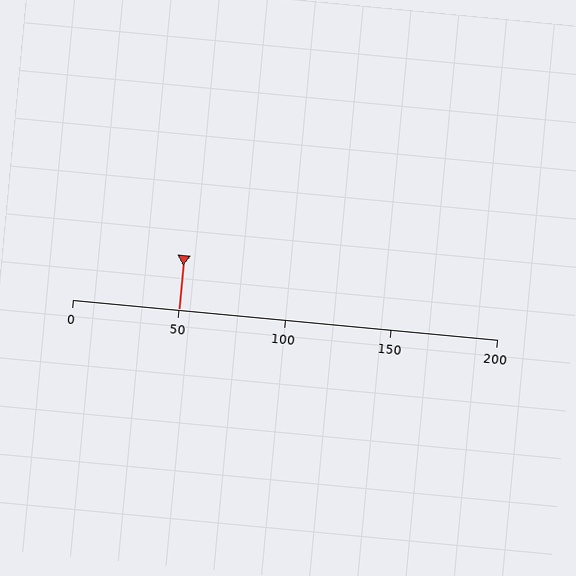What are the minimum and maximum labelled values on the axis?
The axis runs from 0 to 200.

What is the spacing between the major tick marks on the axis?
The major ticks are spaced 50 apart.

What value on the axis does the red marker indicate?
The marker indicates approximately 50.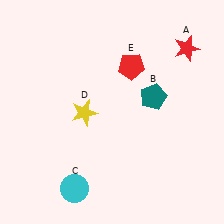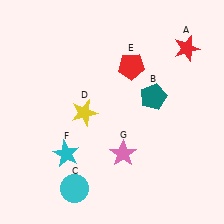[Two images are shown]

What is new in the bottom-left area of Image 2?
A cyan star (F) was added in the bottom-left area of Image 2.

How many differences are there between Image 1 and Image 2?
There are 2 differences between the two images.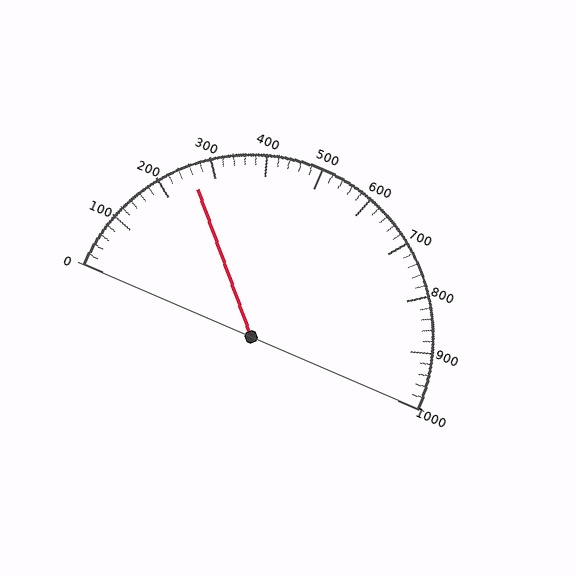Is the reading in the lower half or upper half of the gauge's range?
The reading is in the lower half of the range (0 to 1000).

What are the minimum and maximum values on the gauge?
The gauge ranges from 0 to 1000.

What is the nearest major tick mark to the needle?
The nearest major tick mark is 300.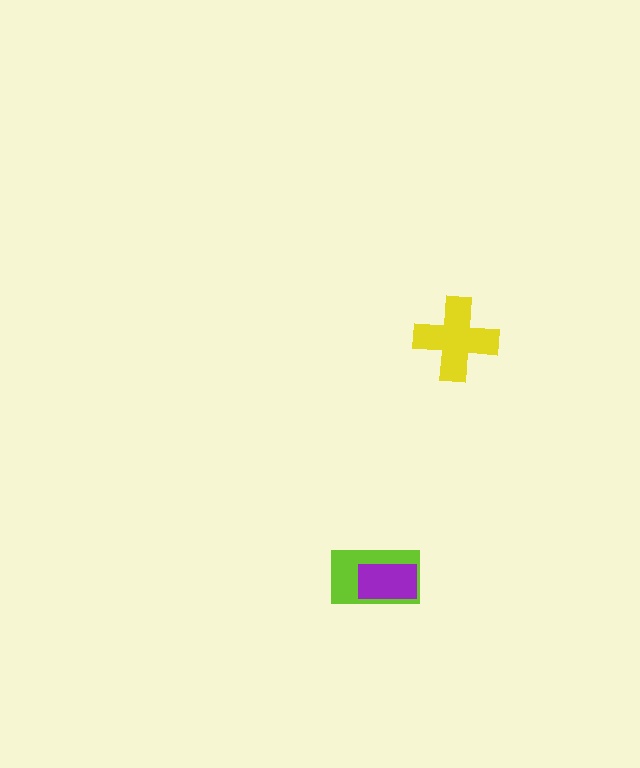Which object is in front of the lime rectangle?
The purple rectangle is in front of the lime rectangle.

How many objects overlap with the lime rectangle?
1 object overlaps with the lime rectangle.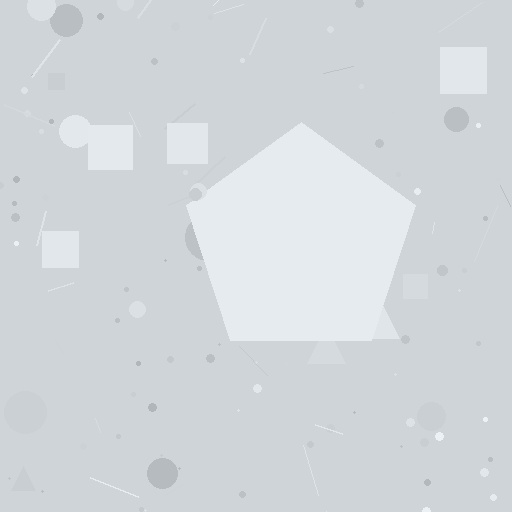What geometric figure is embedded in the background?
A pentagon is embedded in the background.